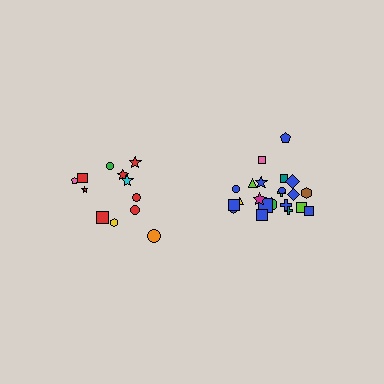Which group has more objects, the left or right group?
The right group.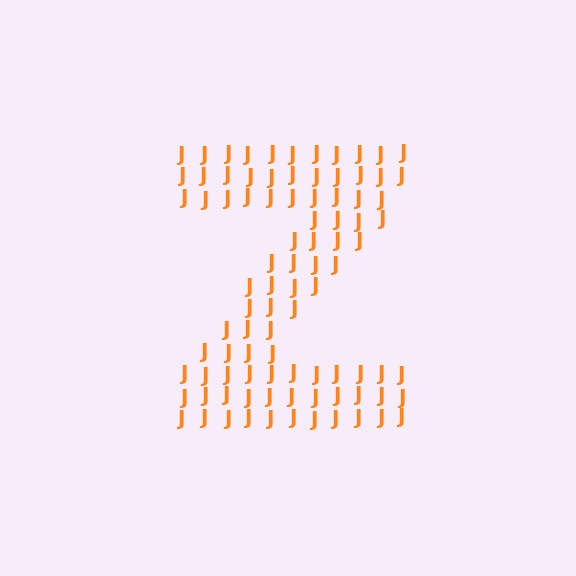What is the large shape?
The large shape is the letter Z.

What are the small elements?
The small elements are letter J's.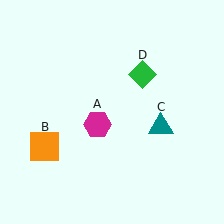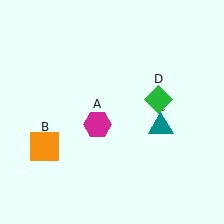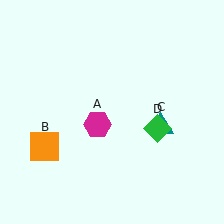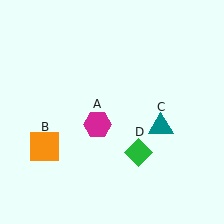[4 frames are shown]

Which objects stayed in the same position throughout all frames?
Magenta hexagon (object A) and orange square (object B) and teal triangle (object C) remained stationary.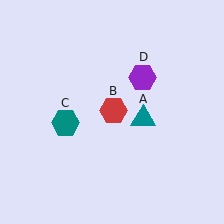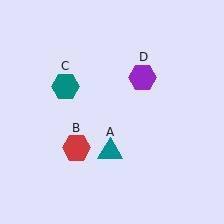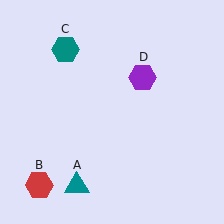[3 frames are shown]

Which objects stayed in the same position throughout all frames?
Purple hexagon (object D) remained stationary.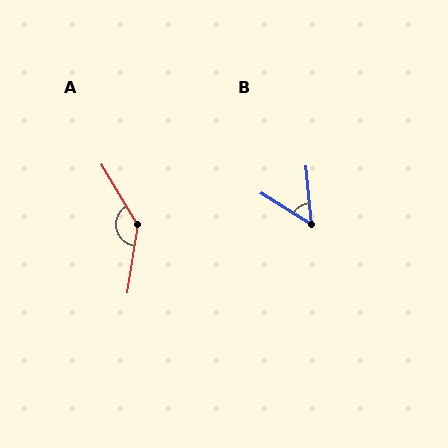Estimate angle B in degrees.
Approximately 53 degrees.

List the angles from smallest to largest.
B (53°), A (141°).